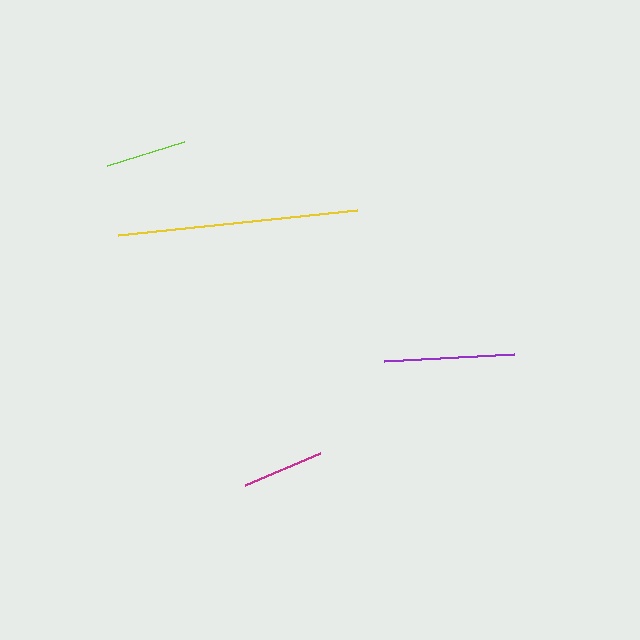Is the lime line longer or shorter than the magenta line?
The magenta line is longer than the lime line.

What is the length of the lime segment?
The lime segment is approximately 80 pixels long.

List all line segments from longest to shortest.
From longest to shortest: yellow, purple, magenta, lime.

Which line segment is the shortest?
The lime line is the shortest at approximately 80 pixels.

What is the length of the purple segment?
The purple segment is approximately 130 pixels long.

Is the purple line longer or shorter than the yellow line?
The yellow line is longer than the purple line.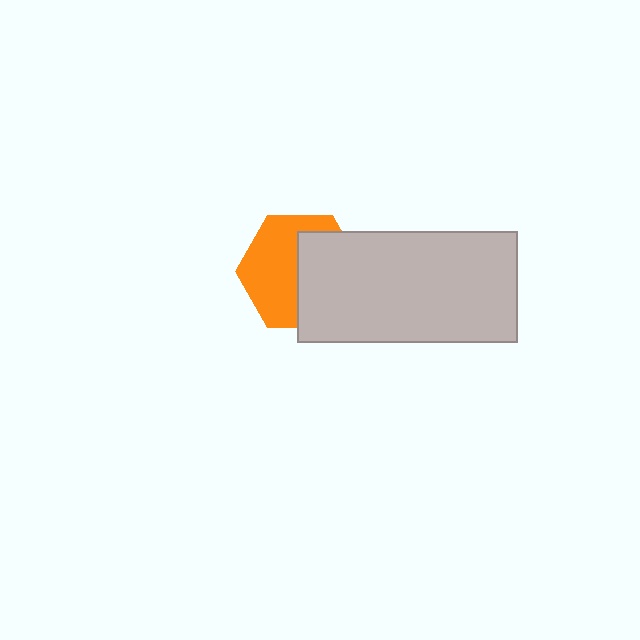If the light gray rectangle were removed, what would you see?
You would see the complete orange hexagon.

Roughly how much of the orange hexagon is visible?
About half of it is visible (roughly 53%).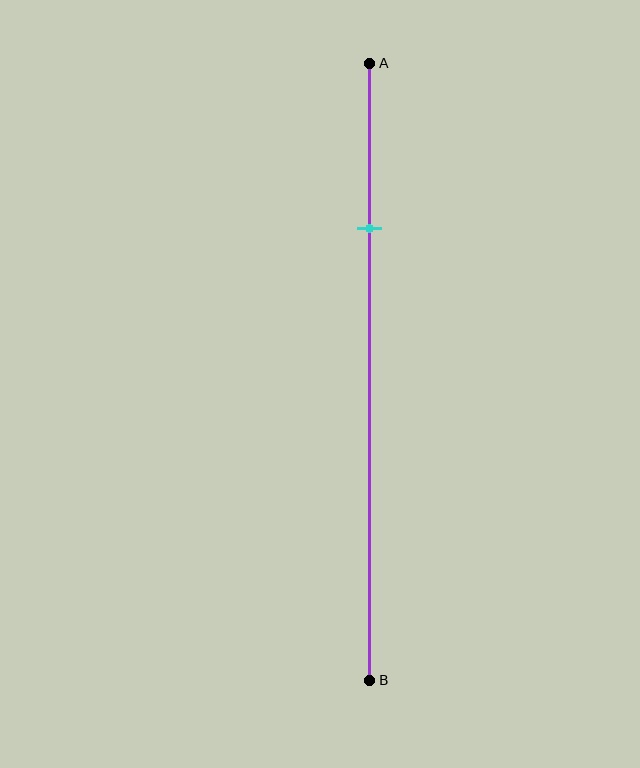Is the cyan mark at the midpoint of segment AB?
No, the mark is at about 25% from A, not at the 50% midpoint.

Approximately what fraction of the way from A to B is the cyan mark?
The cyan mark is approximately 25% of the way from A to B.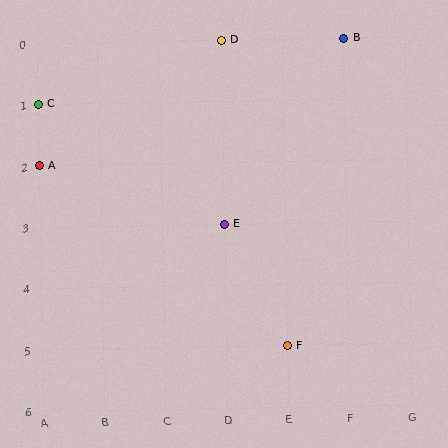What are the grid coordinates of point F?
Point F is at grid coordinates (E, 5).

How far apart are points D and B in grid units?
Points D and B are 2 columns apart.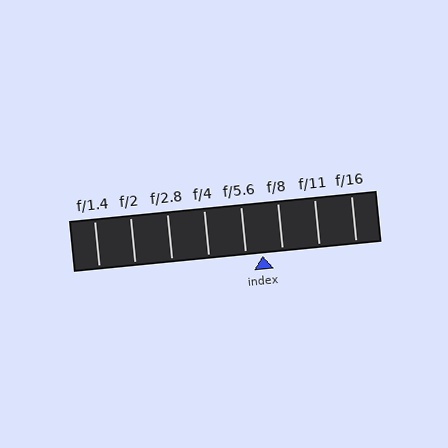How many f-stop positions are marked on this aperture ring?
There are 8 f-stop positions marked.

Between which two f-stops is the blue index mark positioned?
The index mark is between f/5.6 and f/8.